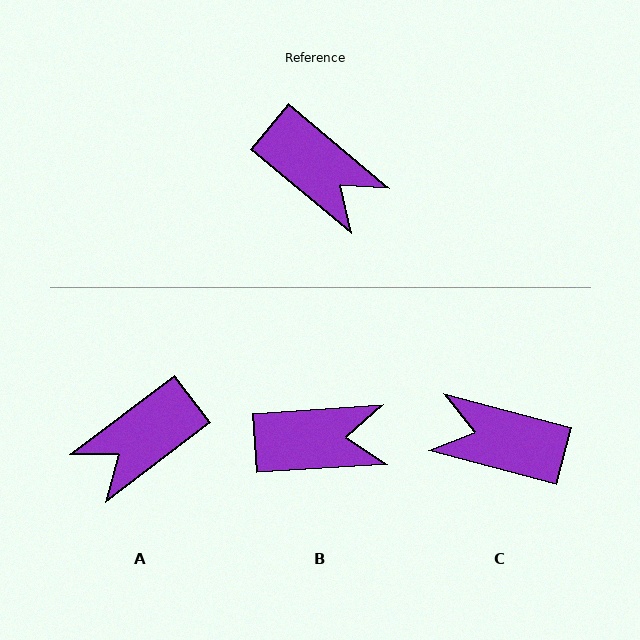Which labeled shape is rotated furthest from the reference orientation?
C, about 155 degrees away.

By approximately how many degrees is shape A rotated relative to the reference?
Approximately 103 degrees clockwise.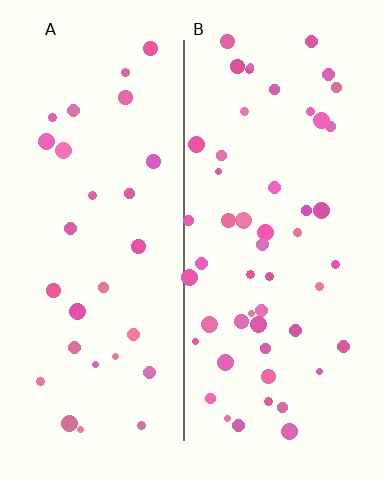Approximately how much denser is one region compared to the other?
Approximately 1.8× — region B over region A.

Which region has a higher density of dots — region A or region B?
B (the right).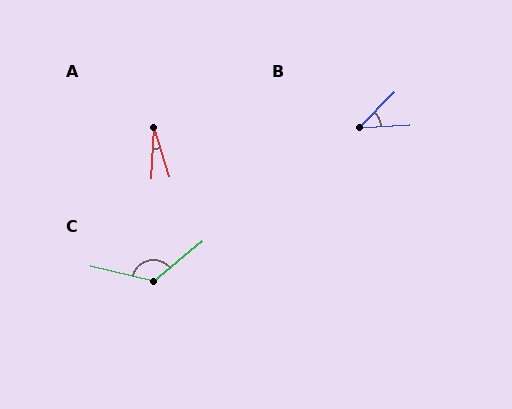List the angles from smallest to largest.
A (20°), B (42°), C (126°).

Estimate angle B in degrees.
Approximately 42 degrees.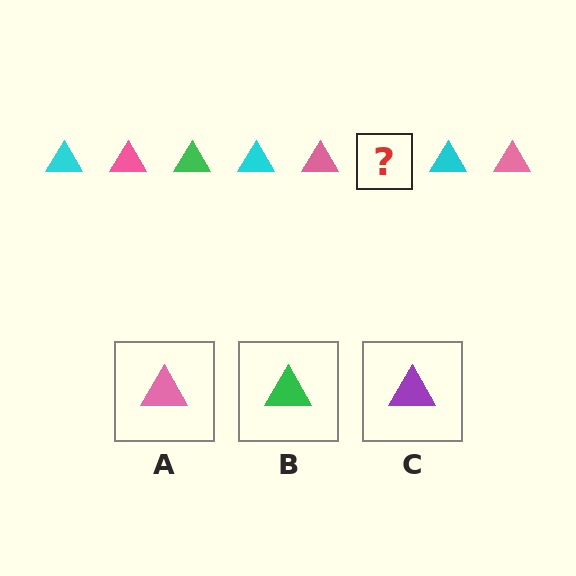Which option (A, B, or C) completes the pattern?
B.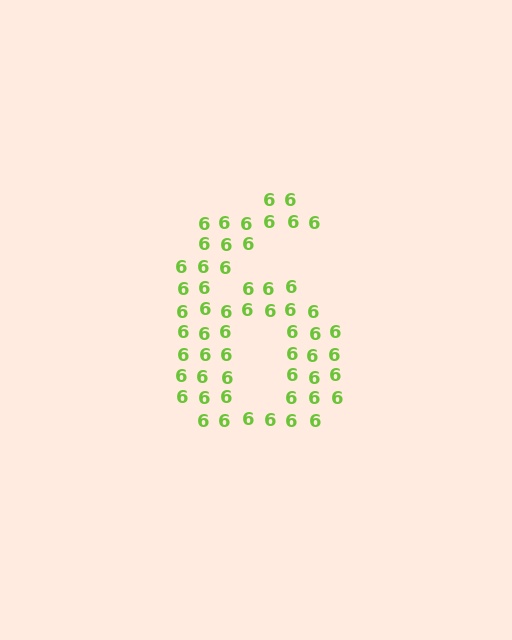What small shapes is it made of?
It is made of small digit 6's.